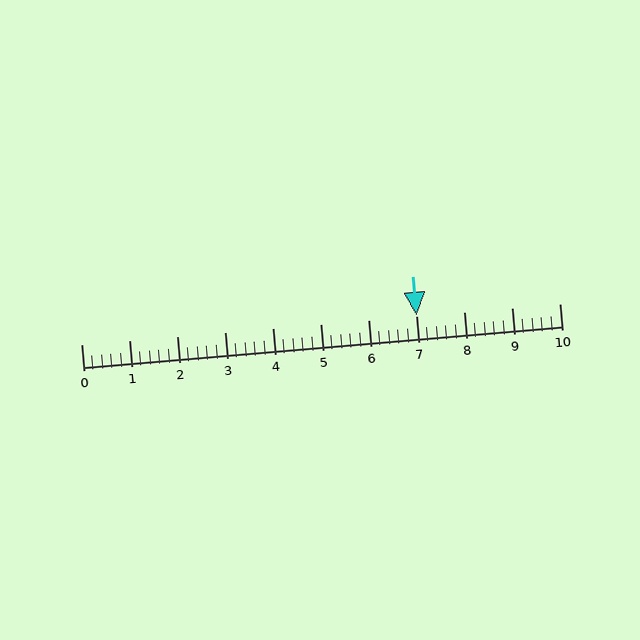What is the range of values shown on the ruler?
The ruler shows values from 0 to 10.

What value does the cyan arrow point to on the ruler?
The cyan arrow points to approximately 7.0.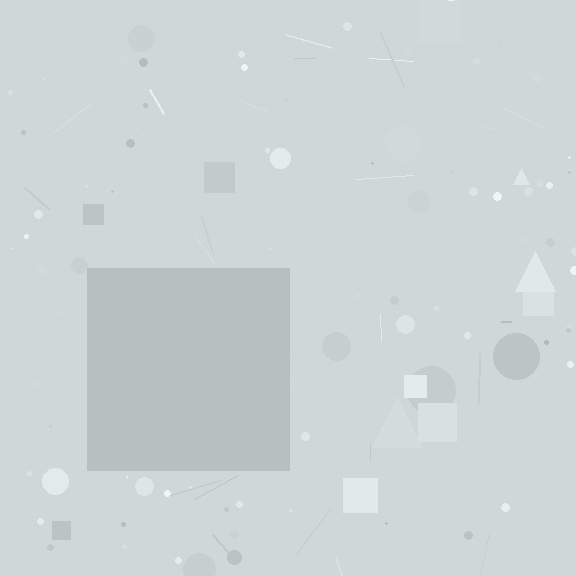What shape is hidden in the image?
A square is hidden in the image.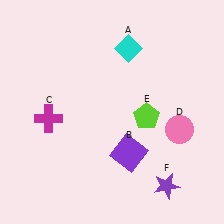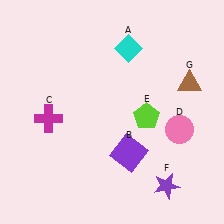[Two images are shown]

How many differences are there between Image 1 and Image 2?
There is 1 difference between the two images.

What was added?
A brown triangle (G) was added in Image 2.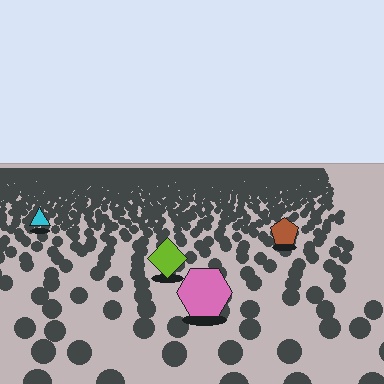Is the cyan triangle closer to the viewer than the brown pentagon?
No. The brown pentagon is closer — you can tell from the texture gradient: the ground texture is coarser near it.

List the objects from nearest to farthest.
From nearest to farthest: the pink hexagon, the lime diamond, the brown pentagon, the cyan triangle.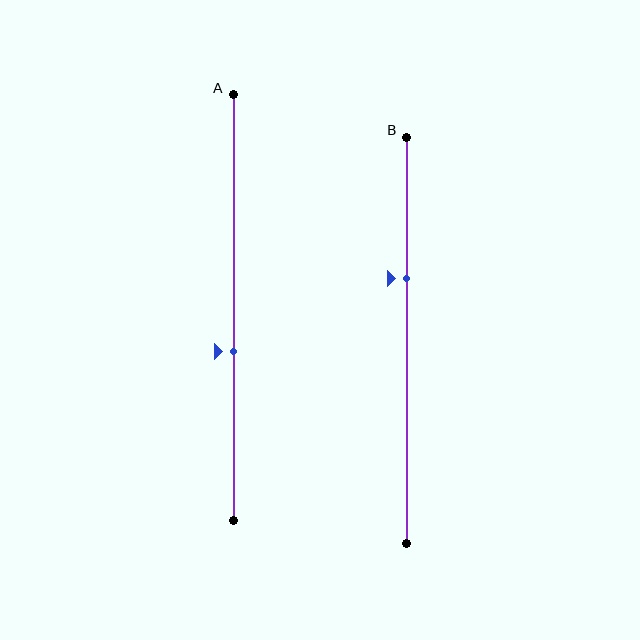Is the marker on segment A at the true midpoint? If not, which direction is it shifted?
No, the marker on segment A is shifted downward by about 10% of the segment length.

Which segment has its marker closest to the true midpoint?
Segment A has its marker closest to the true midpoint.